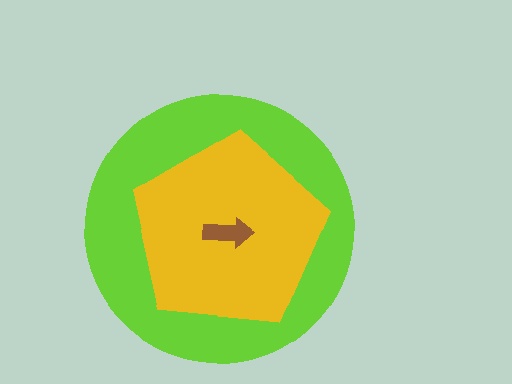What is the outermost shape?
The lime circle.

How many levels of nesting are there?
3.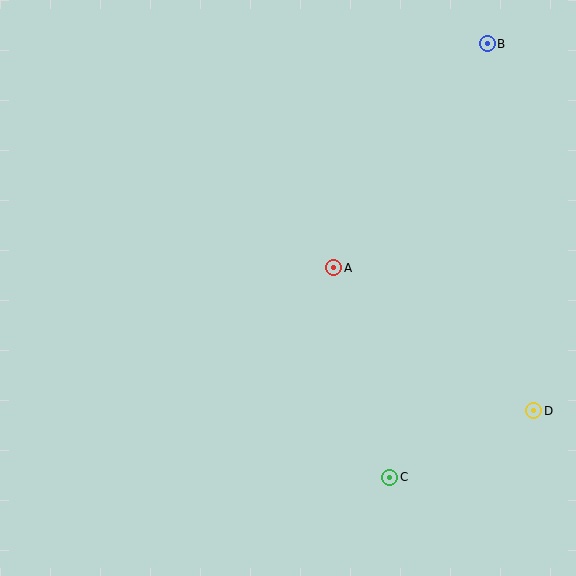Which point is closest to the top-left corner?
Point A is closest to the top-left corner.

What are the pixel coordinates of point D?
Point D is at (534, 411).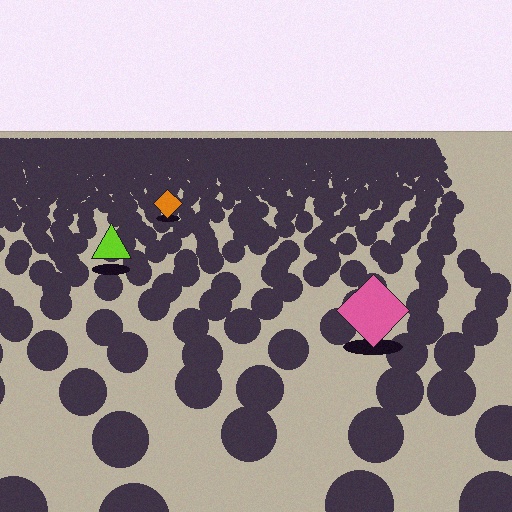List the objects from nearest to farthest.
From nearest to farthest: the pink diamond, the lime triangle, the orange diamond.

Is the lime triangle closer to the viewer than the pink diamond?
No. The pink diamond is closer — you can tell from the texture gradient: the ground texture is coarser near it.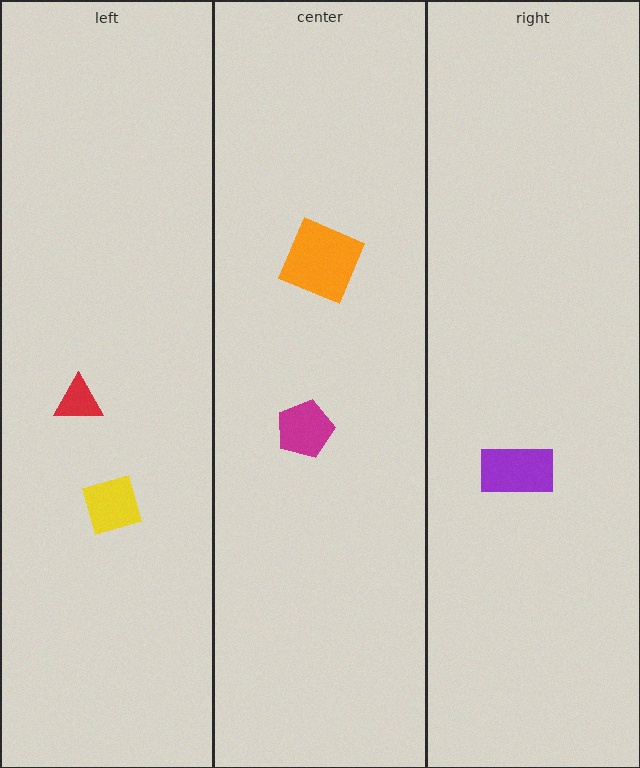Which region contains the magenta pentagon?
The center region.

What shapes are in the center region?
The magenta pentagon, the orange square.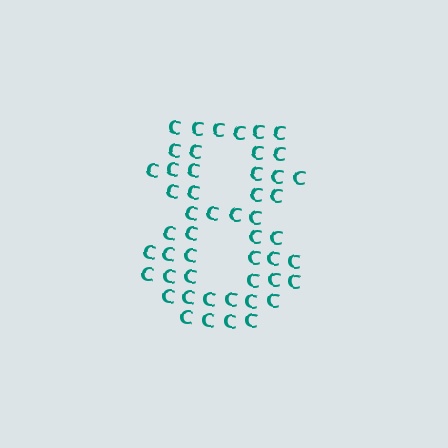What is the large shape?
The large shape is the digit 8.